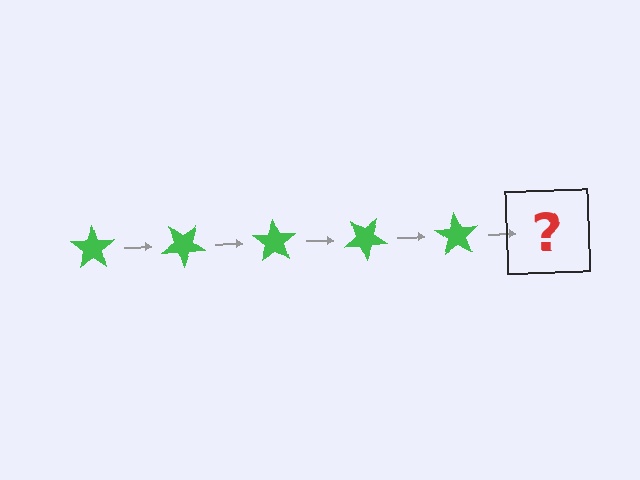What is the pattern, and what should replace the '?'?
The pattern is that the star rotates 35 degrees each step. The '?' should be a green star rotated 175 degrees.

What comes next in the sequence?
The next element should be a green star rotated 175 degrees.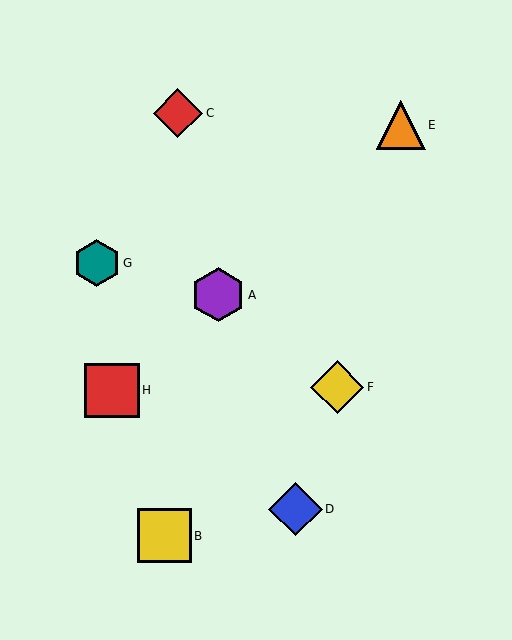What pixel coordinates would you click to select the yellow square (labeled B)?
Click at (164, 536) to select the yellow square B.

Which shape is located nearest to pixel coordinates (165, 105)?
The red diamond (labeled C) at (178, 113) is nearest to that location.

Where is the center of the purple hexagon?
The center of the purple hexagon is at (218, 295).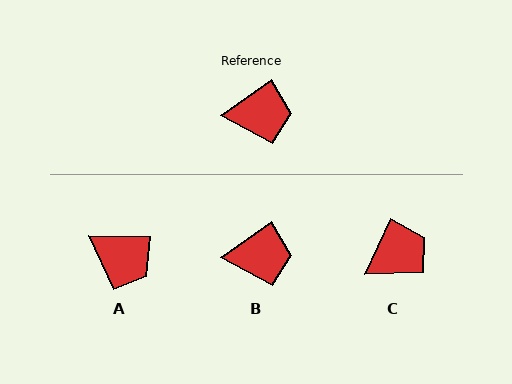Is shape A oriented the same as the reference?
No, it is off by about 37 degrees.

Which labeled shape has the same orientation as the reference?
B.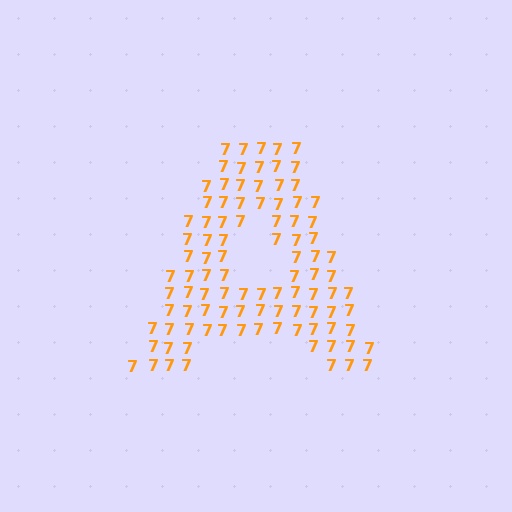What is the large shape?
The large shape is the letter A.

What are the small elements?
The small elements are digit 7's.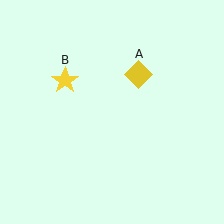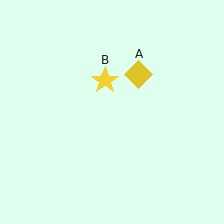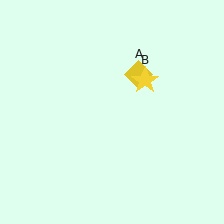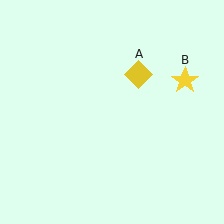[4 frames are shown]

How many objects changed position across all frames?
1 object changed position: yellow star (object B).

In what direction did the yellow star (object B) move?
The yellow star (object B) moved right.